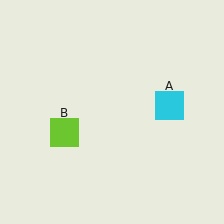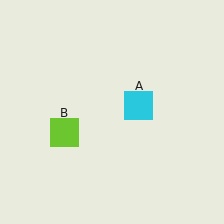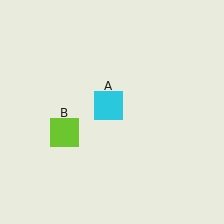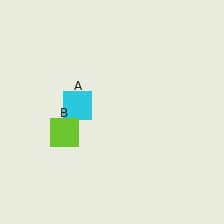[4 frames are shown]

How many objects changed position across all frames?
1 object changed position: cyan square (object A).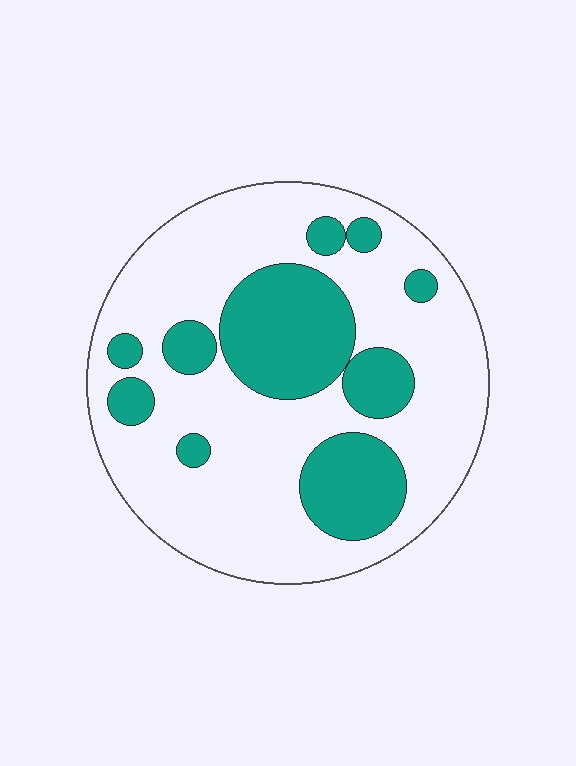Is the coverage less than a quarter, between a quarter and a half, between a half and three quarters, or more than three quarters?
Between a quarter and a half.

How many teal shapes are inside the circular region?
10.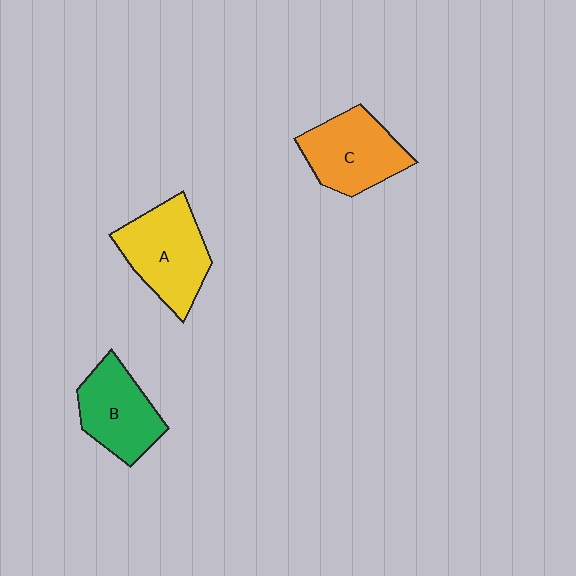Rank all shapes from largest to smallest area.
From largest to smallest: A (yellow), C (orange), B (green).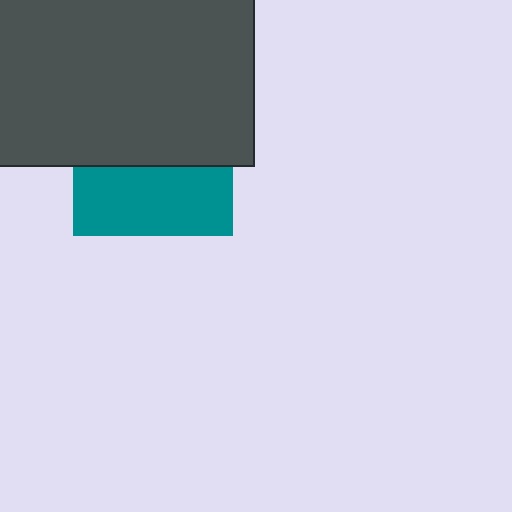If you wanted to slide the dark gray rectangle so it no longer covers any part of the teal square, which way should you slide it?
Slide it up — that is the most direct way to separate the two shapes.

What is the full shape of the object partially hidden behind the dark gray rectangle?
The partially hidden object is a teal square.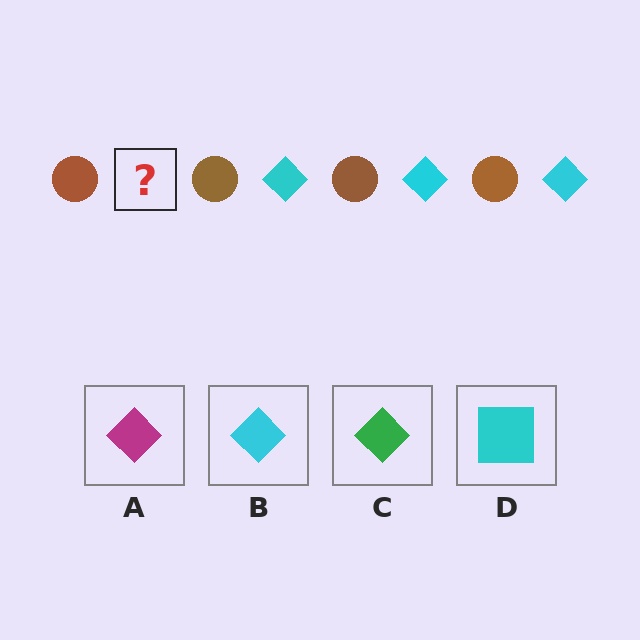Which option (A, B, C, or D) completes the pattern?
B.